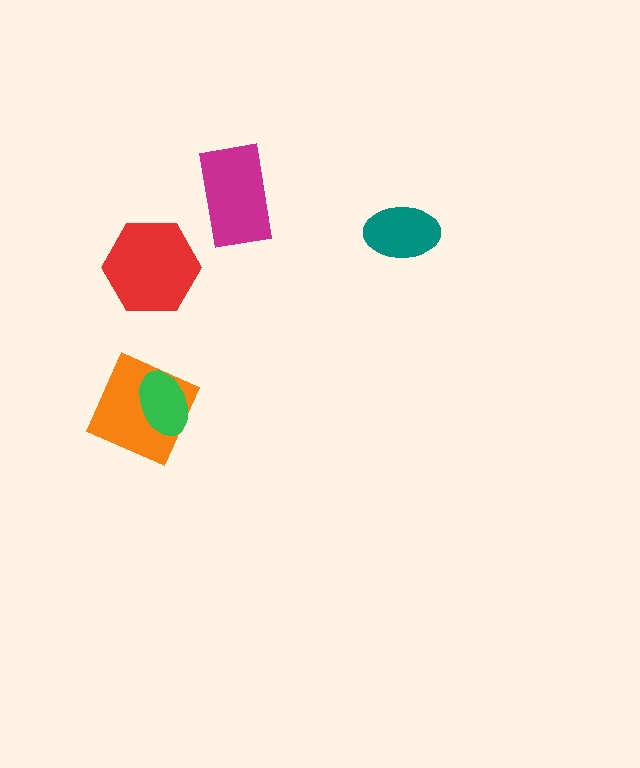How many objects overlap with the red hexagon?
0 objects overlap with the red hexagon.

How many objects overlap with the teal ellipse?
0 objects overlap with the teal ellipse.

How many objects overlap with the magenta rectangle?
0 objects overlap with the magenta rectangle.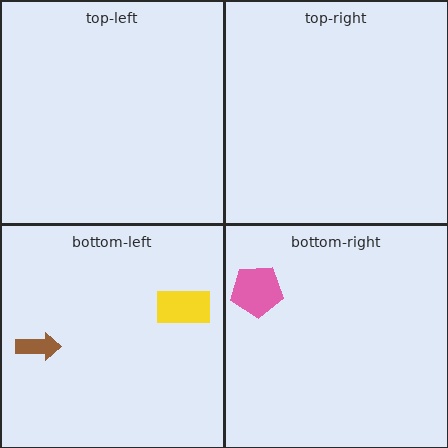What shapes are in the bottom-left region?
The yellow rectangle, the brown arrow.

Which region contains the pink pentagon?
The bottom-right region.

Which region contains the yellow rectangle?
The bottom-left region.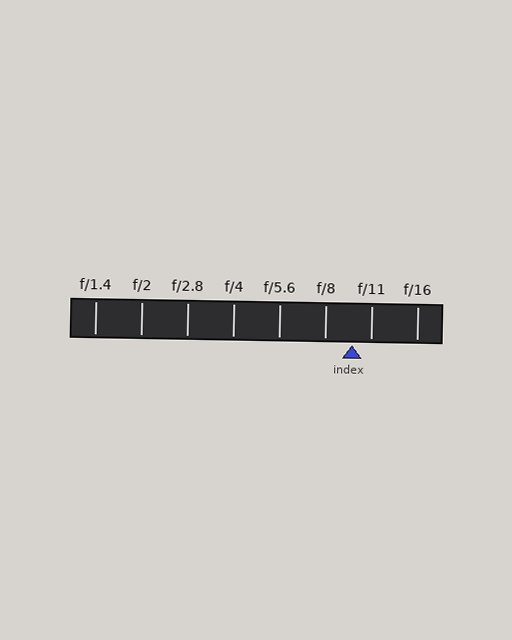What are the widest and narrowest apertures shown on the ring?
The widest aperture shown is f/1.4 and the narrowest is f/16.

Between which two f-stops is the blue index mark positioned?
The index mark is between f/8 and f/11.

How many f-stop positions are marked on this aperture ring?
There are 8 f-stop positions marked.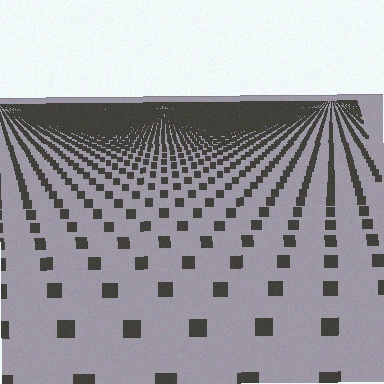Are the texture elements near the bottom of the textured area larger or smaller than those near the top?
Larger. Near the bottom, elements are closer to the viewer and appear at a bigger on-screen size.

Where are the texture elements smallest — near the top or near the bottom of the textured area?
Near the top.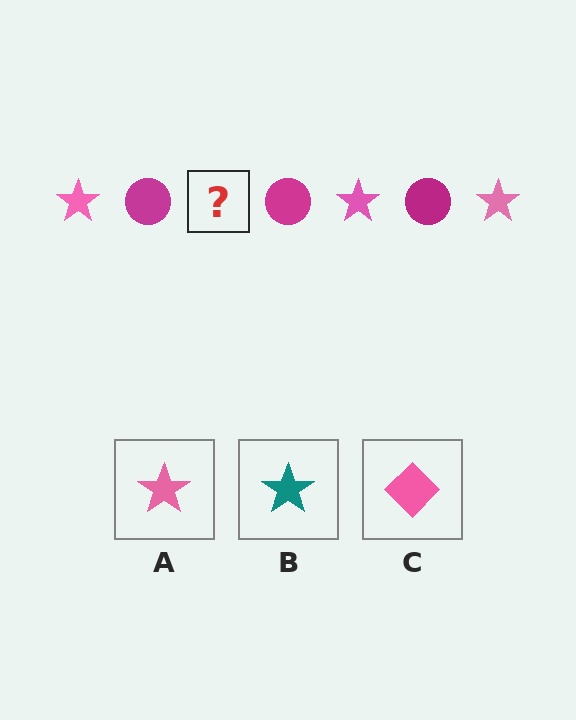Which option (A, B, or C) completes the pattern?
A.